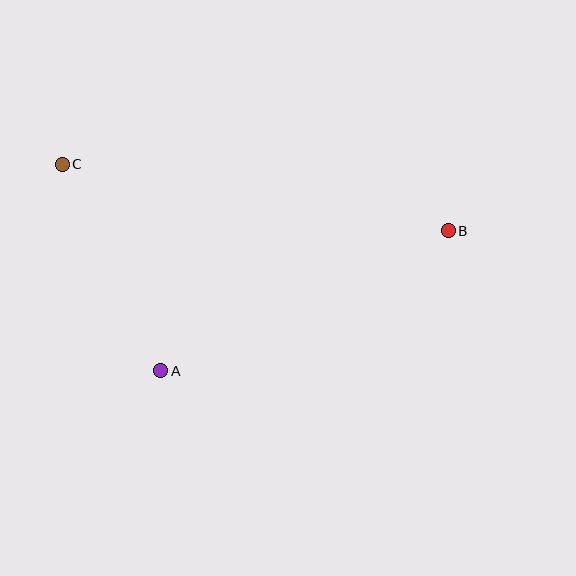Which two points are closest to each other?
Points A and C are closest to each other.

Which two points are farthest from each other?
Points B and C are farthest from each other.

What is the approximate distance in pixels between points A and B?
The distance between A and B is approximately 320 pixels.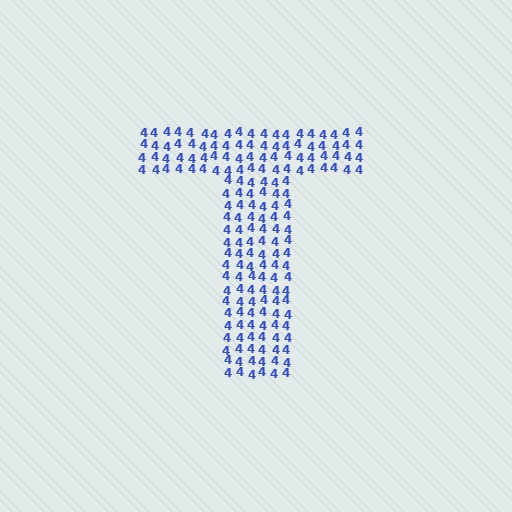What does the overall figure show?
The overall figure shows the letter T.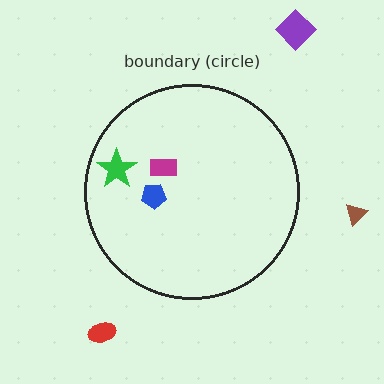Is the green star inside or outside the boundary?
Inside.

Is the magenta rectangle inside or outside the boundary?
Inside.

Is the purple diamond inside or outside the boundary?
Outside.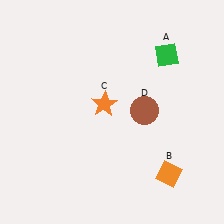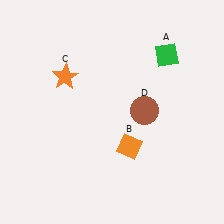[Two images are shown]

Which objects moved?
The objects that moved are: the orange diamond (B), the orange star (C).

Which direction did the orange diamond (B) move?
The orange diamond (B) moved left.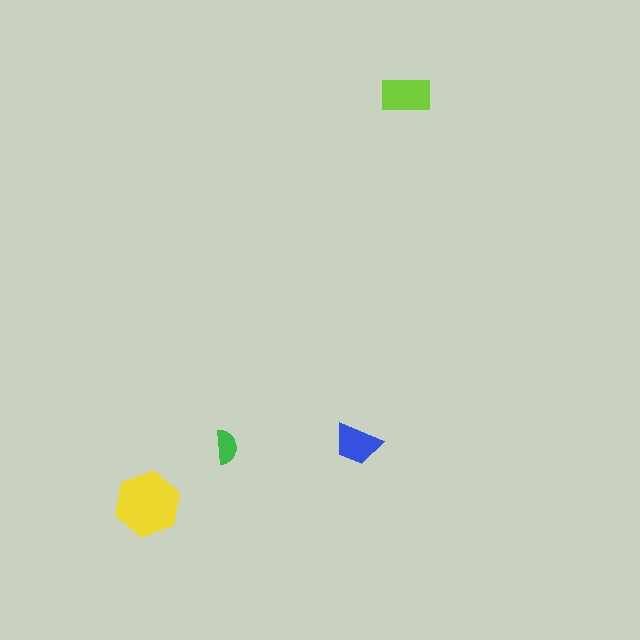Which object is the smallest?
The green semicircle.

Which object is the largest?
The yellow hexagon.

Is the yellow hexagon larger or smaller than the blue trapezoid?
Larger.